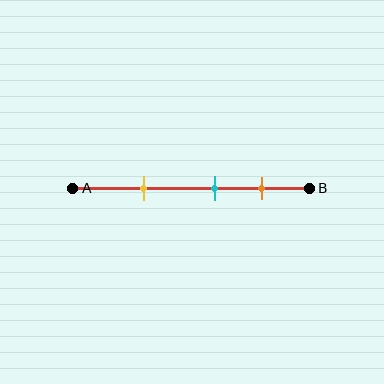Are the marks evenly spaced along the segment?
Yes, the marks are approximately evenly spaced.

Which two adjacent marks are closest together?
The cyan and orange marks are the closest adjacent pair.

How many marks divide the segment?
There are 3 marks dividing the segment.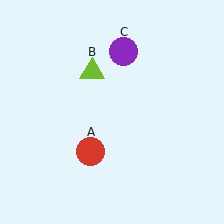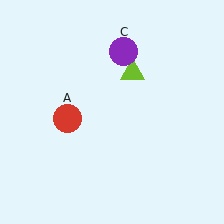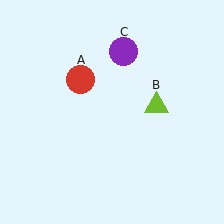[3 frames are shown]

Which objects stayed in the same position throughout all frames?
Purple circle (object C) remained stationary.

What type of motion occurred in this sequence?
The red circle (object A), lime triangle (object B) rotated clockwise around the center of the scene.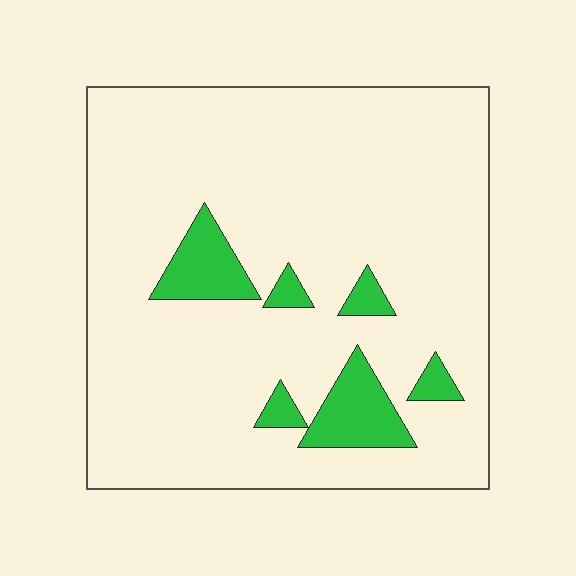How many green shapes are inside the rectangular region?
6.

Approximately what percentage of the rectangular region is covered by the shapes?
Approximately 10%.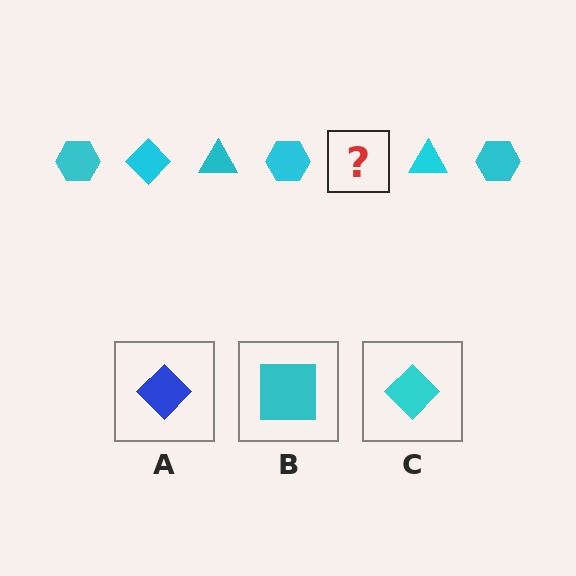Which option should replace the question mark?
Option C.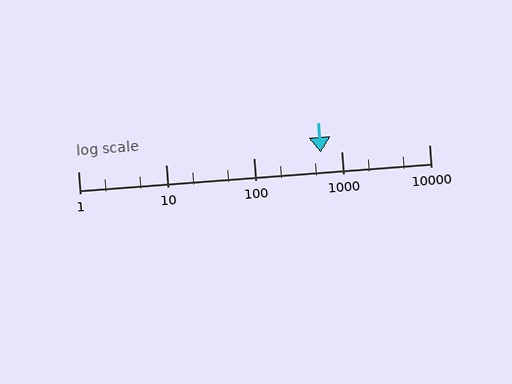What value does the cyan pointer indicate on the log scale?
The pointer indicates approximately 580.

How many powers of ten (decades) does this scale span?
The scale spans 4 decades, from 1 to 10000.